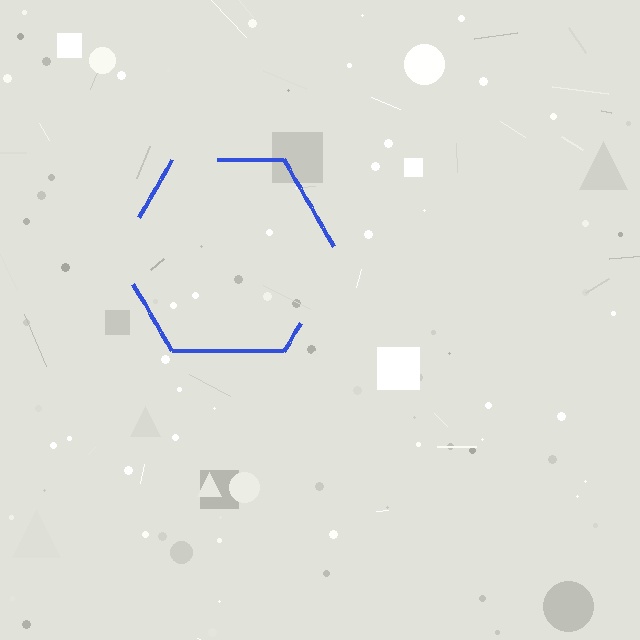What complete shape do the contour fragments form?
The contour fragments form a hexagon.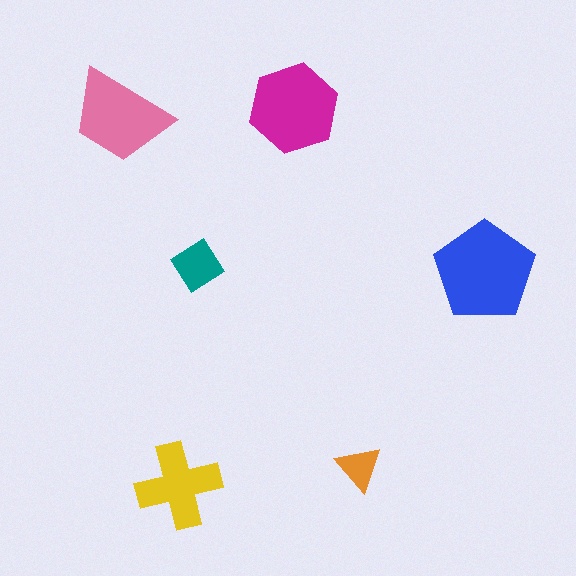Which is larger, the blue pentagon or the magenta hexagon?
The blue pentagon.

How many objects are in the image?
There are 6 objects in the image.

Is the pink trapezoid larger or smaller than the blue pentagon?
Smaller.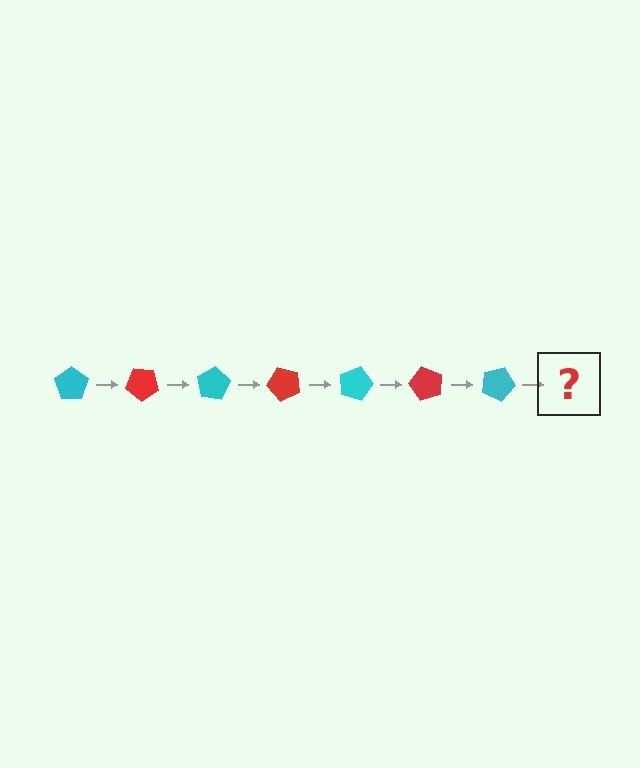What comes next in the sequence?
The next element should be a red pentagon, rotated 280 degrees from the start.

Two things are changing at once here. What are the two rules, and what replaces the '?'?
The two rules are that it rotates 40 degrees each step and the color cycles through cyan and red. The '?' should be a red pentagon, rotated 280 degrees from the start.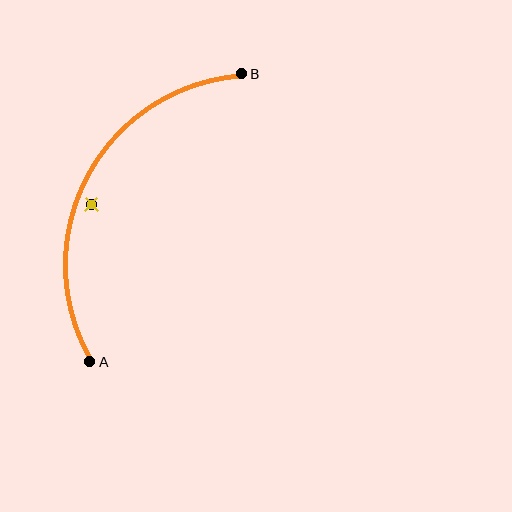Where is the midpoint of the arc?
The arc midpoint is the point on the curve farthest from the straight line joining A and B. It sits to the left of that line.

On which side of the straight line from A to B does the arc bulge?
The arc bulges to the left of the straight line connecting A and B.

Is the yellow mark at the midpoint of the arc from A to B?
No — the yellow mark does not lie on the arc at all. It sits slightly inside the curve.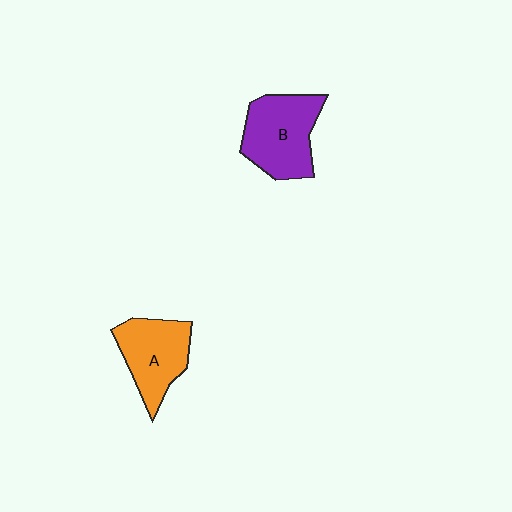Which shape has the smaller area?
Shape A (orange).